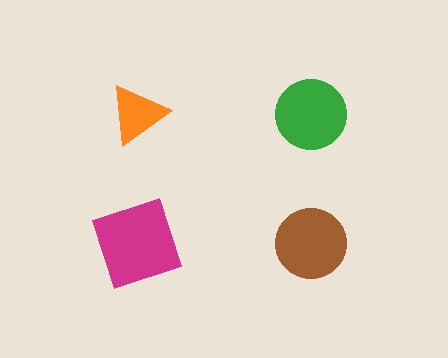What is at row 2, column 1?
A magenta square.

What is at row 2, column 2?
A brown circle.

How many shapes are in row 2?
2 shapes.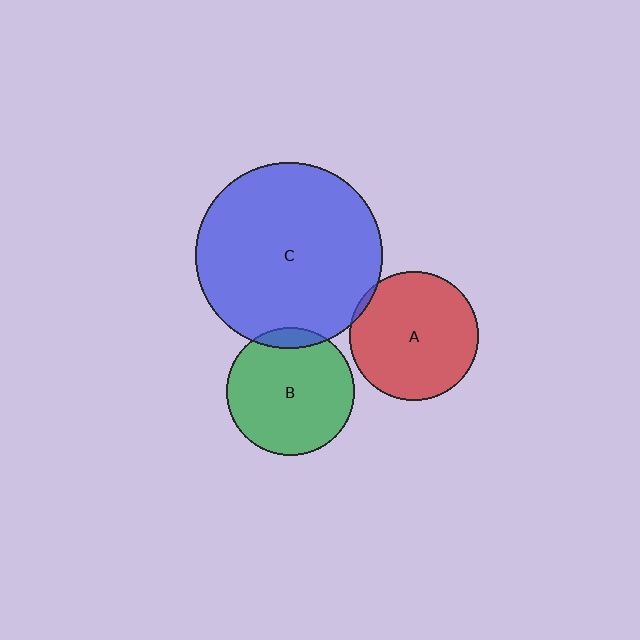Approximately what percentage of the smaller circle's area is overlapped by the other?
Approximately 5%.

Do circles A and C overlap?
Yes.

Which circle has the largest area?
Circle C (blue).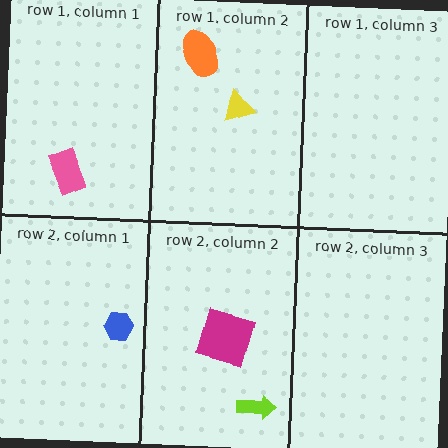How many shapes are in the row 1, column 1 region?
1.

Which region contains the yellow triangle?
The row 1, column 2 region.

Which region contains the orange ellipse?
The row 1, column 2 region.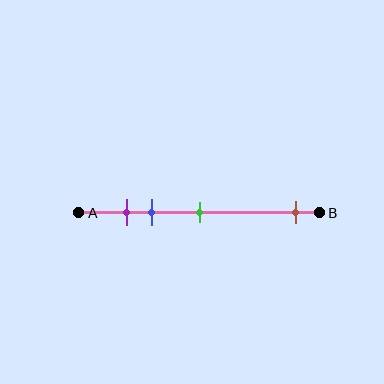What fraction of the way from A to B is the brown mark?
The brown mark is approximately 90% (0.9) of the way from A to B.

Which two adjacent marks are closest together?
The purple and blue marks are the closest adjacent pair.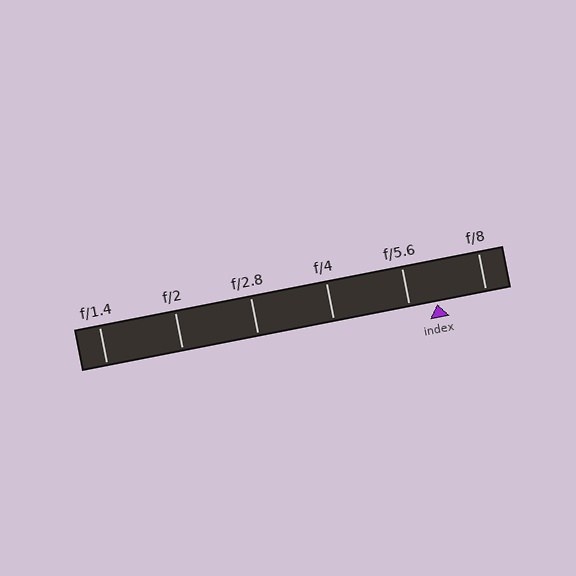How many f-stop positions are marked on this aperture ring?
There are 6 f-stop positions marked.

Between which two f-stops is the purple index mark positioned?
The index mark is between f/5.6 and f/8.